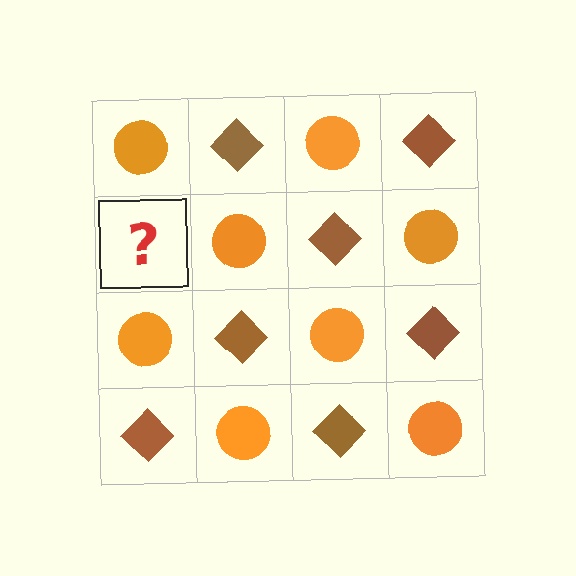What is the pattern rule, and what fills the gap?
The rule is that it alternates orange circle and brown diamond in a checkerboard pattern. The gap should be filled with a brown diamond.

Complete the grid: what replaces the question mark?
The question mark should be replaced with a brown diamond.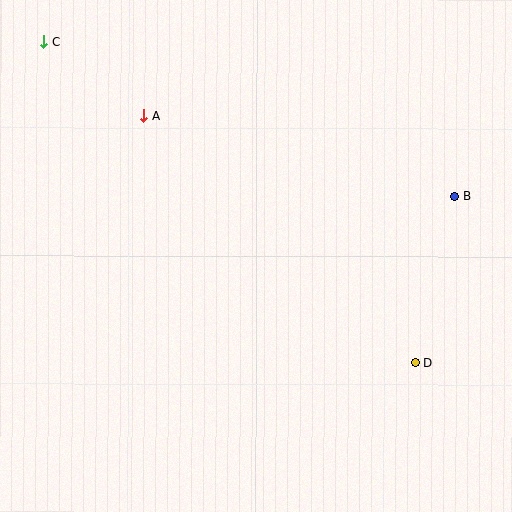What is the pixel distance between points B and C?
The distance between B and C is 439 pixels.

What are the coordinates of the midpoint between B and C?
The midpoint between B and C is at (249, 119).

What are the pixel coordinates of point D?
Point D is at (415, 363).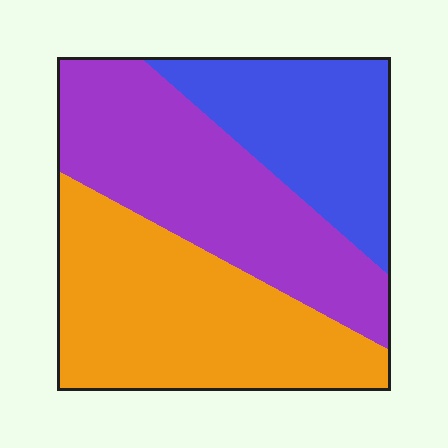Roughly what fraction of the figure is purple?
Purple covers 36% of the figure.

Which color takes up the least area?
Blue, at roughly 25%.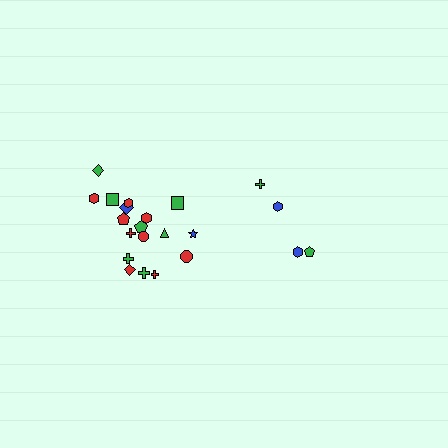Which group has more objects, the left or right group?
The left group.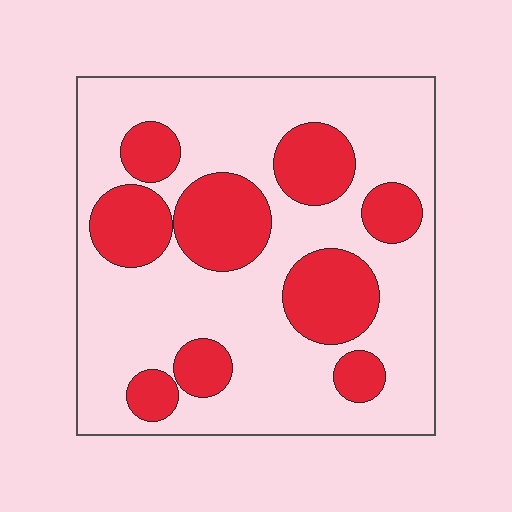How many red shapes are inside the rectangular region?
9.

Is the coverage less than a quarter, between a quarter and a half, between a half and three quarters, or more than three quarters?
Between a quarter and a half.